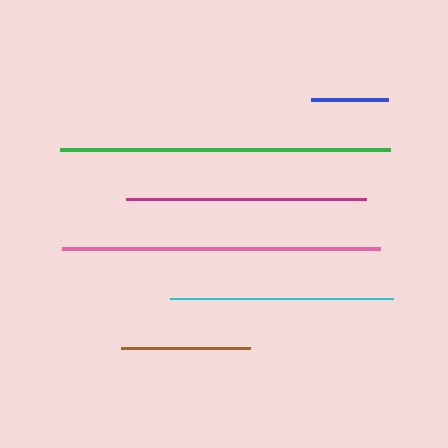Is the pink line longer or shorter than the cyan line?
The pink line is longer than the cyan line.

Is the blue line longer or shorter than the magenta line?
The magenta line is longer than the blue line.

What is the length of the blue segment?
The blue segment is approximately 77 pixels long.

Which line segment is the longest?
The green line is the longest at approximately 330 pixels.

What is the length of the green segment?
The green segment is approximately 330 pixels long.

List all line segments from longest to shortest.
From longest to shortest: green, pink, magenta, cyan, brown, blue.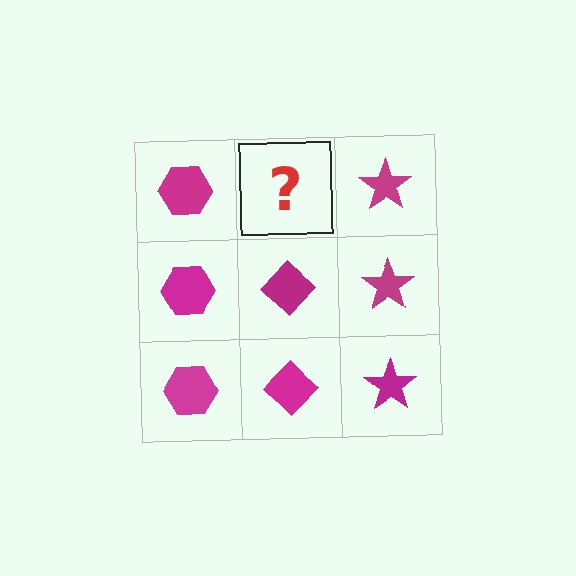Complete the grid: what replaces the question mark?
The question mark should be replaced with a magenta diamond.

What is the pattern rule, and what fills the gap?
The rule is that each column has a consistent shape. The gap should be filled with a magenta diamond.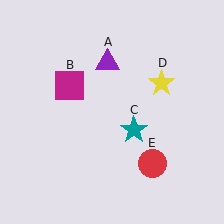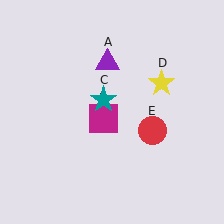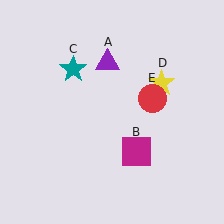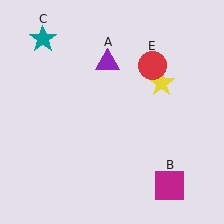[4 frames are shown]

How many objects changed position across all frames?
3 objects changed position: magenta square (object B), teal star (object C), red circle (object E).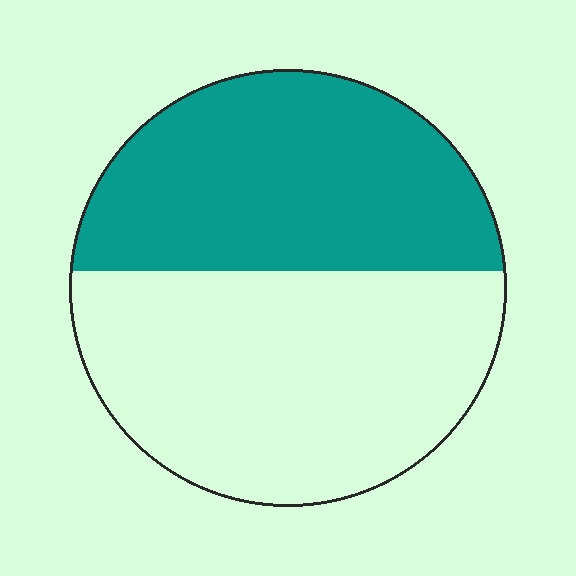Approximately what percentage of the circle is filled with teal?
Approximately 45%.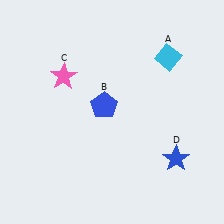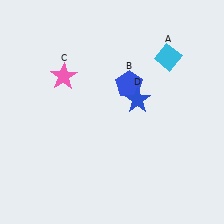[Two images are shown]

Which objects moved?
The objects that moved are: the blue pentagon (B), the blue star (D).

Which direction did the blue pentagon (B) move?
The blue pentagon (B) moved right.